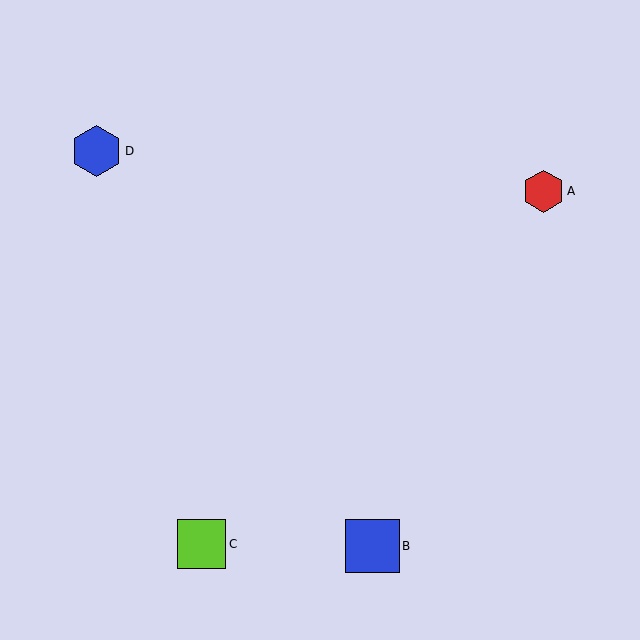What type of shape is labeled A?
Shape A is a red hexagon.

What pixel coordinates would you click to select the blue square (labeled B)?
Click at (372, 546) to select the blue square B.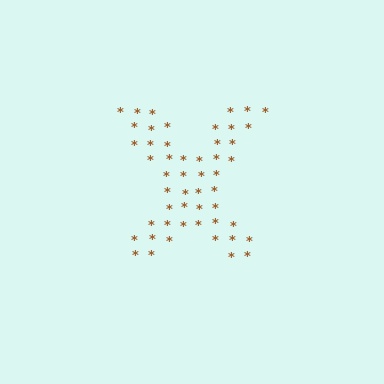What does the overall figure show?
The overall figure shows the letter X.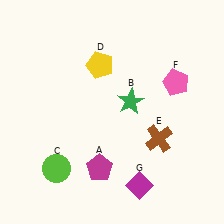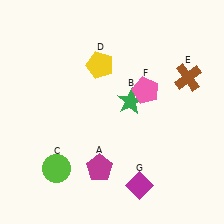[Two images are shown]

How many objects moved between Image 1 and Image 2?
2 objects moved between the two images.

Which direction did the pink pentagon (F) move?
The pink pentagon (F) moved left.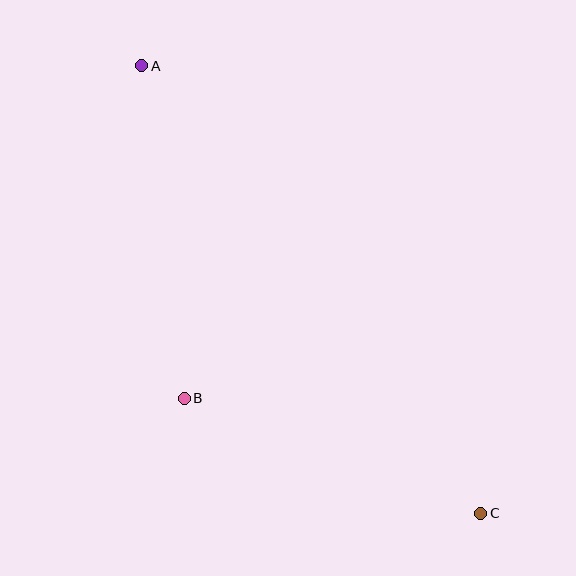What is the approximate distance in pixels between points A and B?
The distance between A and B is approximately 335 pixels.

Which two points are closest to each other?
Points B and C are closest to each other.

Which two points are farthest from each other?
Points A and C are farthest from each other.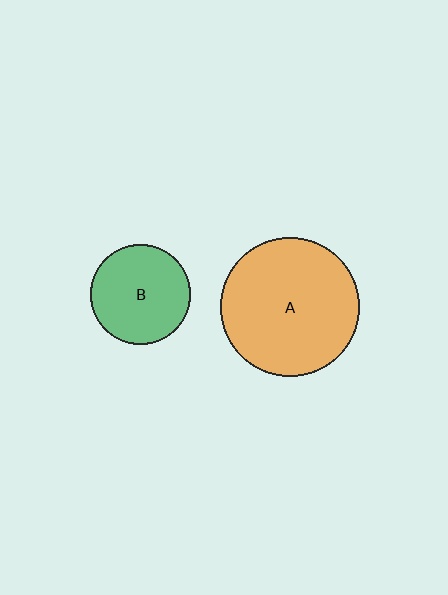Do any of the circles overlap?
No, none of the circles overlap.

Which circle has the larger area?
Circle A (orange).